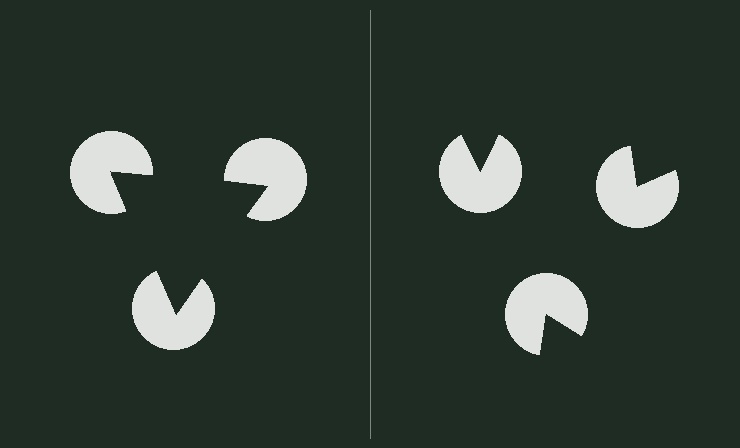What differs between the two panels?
The pac-man discs are positioned identically on both sides; only the wedge orientations differ. On the left they align to a triangle; on the right they are misaligned.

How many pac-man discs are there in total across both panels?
6 — 3 on each side.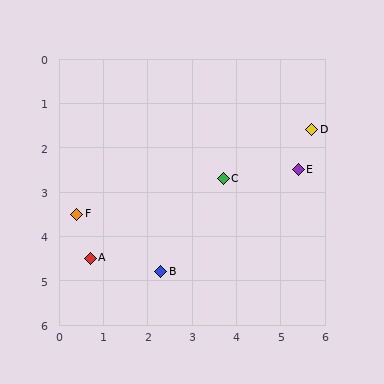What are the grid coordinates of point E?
Point E is at approximately (5.4, 2.5).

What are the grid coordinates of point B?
Point B is at approximately (2.3, 4.8).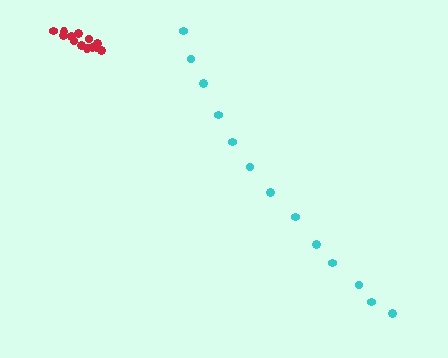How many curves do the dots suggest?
There are 2 distinct paths.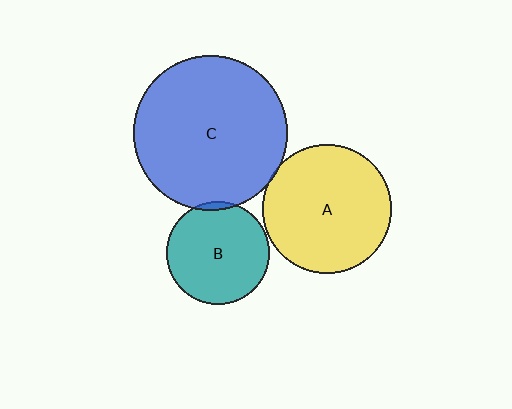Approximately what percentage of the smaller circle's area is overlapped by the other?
Approximately 5%.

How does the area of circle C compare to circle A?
Approximately 1.4 times.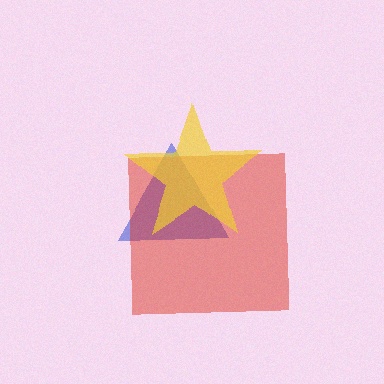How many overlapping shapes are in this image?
There are 3 overlapping shapes in the image.